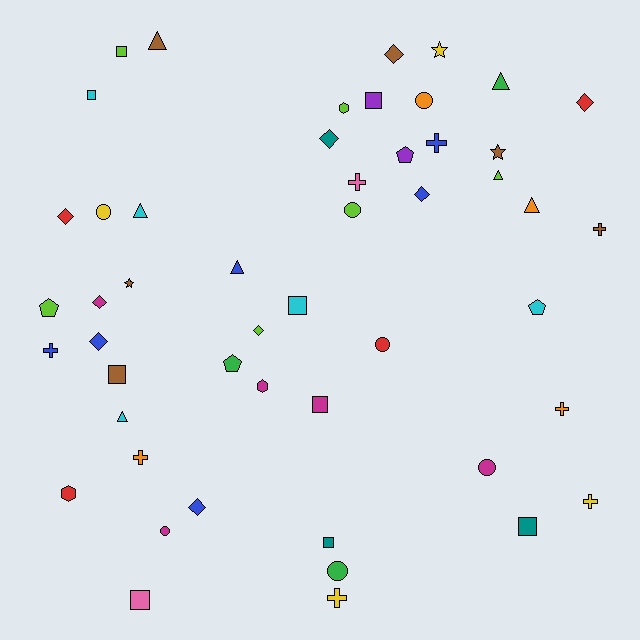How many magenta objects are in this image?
There are 5 magenta objects.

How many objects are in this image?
There are 50 objects.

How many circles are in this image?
There are 7 circles.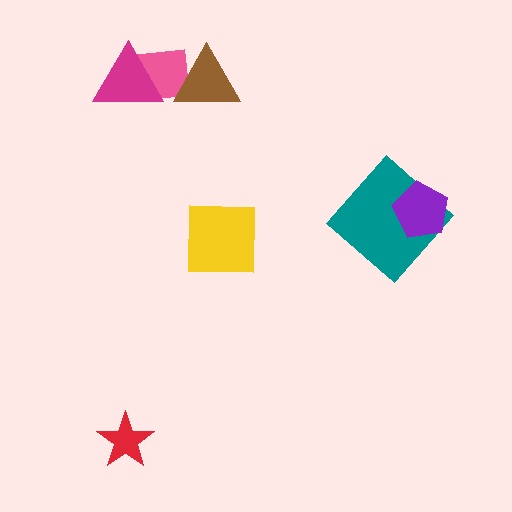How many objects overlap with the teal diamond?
1 object overlaps with the teal diamond.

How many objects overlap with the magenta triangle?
1 object overlaps with the magenta triangle.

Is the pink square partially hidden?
Yes, it is partially covered by another shape.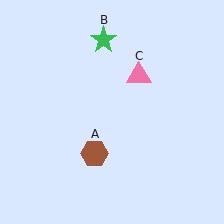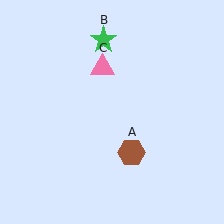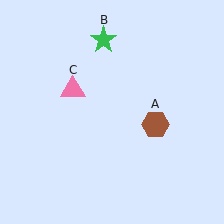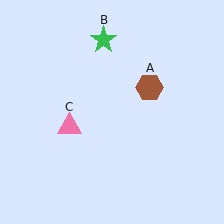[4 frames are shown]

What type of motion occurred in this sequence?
The brown hexagon (object A), pink triangle (object C) rotated counterclockwise around the center of the scene.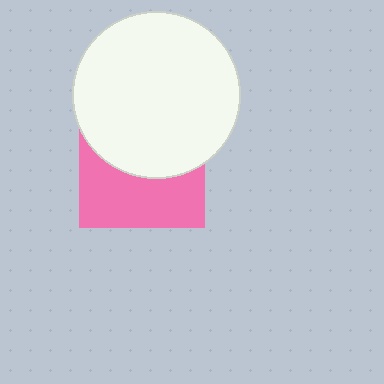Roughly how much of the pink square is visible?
About half of it is visible (roughly 47%).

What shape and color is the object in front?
The object in front is a white circle.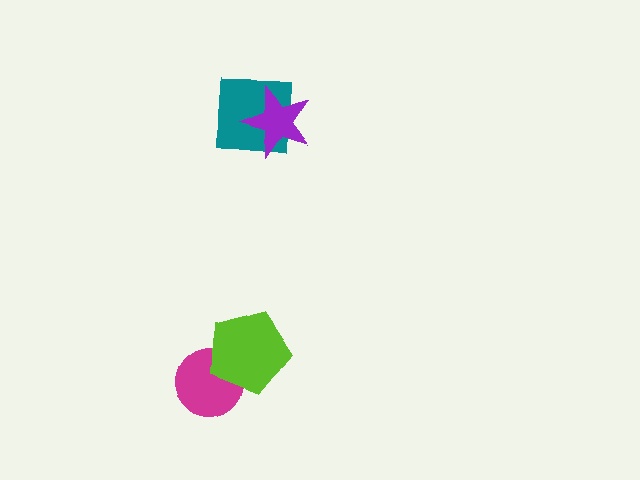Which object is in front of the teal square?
The purple star is in front of the teal square.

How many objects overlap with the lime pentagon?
1 object overlaps with the lime pentagon.